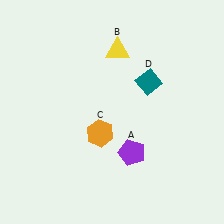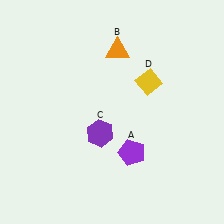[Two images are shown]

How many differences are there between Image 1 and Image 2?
There are 3 differences between the two images.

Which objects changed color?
B changed from yellow to orange. C changed from orange to purple. D changed from teal to yellow.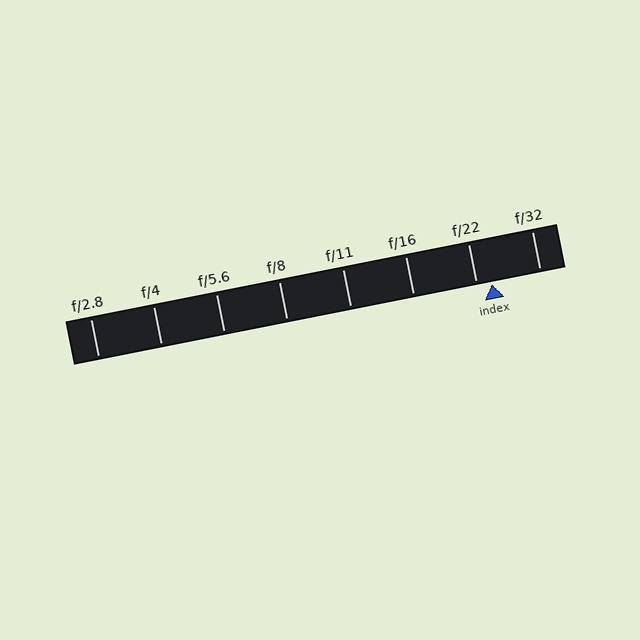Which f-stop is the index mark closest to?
The index mark is closest to f/22.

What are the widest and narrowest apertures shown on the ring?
The widest aperture shown is f/2.8 and the narrowest is f/32.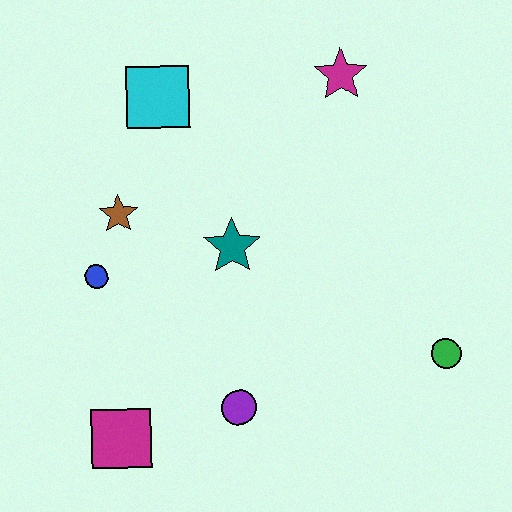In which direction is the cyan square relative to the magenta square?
The cyan square is above the magenta square.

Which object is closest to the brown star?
The blue circle is closest to the brown star.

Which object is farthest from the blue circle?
The green circle is farthest from the blue circle.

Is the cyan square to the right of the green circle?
No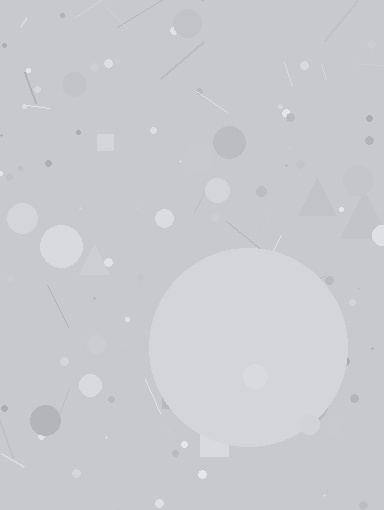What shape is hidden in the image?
A circle is hidden in the image.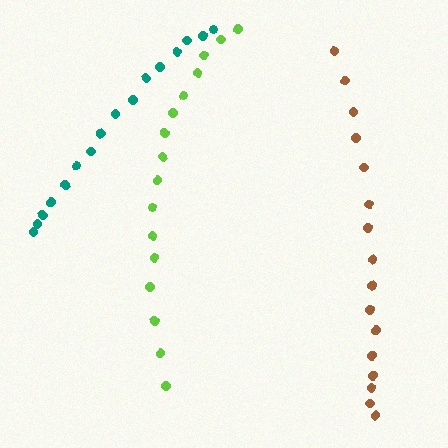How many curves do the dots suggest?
There are 3 distinct paths.